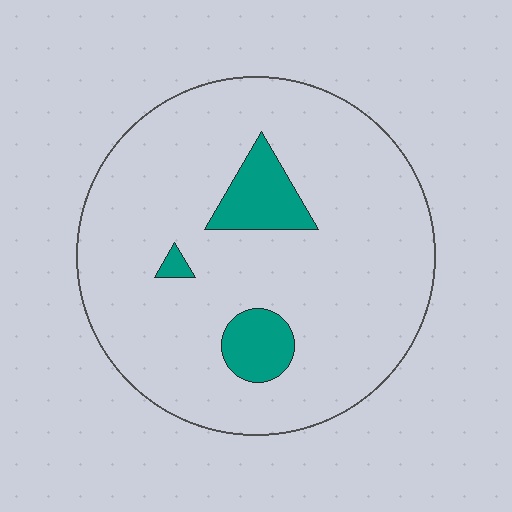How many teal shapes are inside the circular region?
3.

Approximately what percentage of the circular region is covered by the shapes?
Approximately 10%.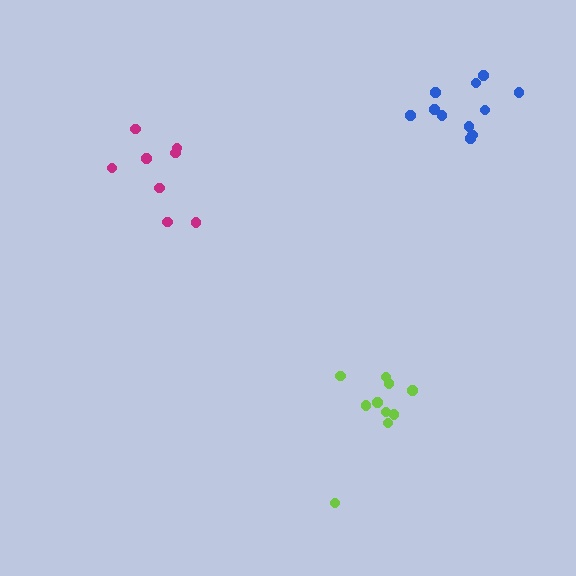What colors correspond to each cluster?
The clusters are colored: lime, magenta, blue.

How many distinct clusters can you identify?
There are 3 distinct clusters.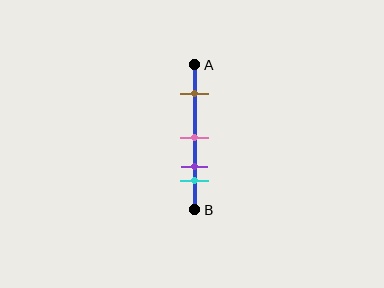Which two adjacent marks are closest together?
The purple and cyan marks are the closest adjacent pair.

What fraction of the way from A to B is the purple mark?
The purple mark is approximately 70% (0.7) of the way from A to B.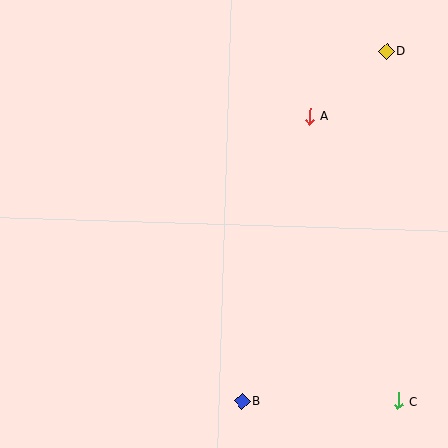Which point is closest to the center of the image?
Point A at (310, 116) is closest to the center.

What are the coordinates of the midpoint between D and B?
The midpoint between D and B is at (314, 226).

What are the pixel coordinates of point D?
Point D is at (387, 51).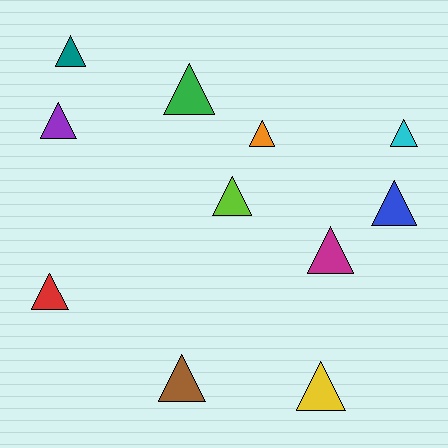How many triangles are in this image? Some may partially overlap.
There are 11 triangles.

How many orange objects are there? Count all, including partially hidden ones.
There is 1 orange object.